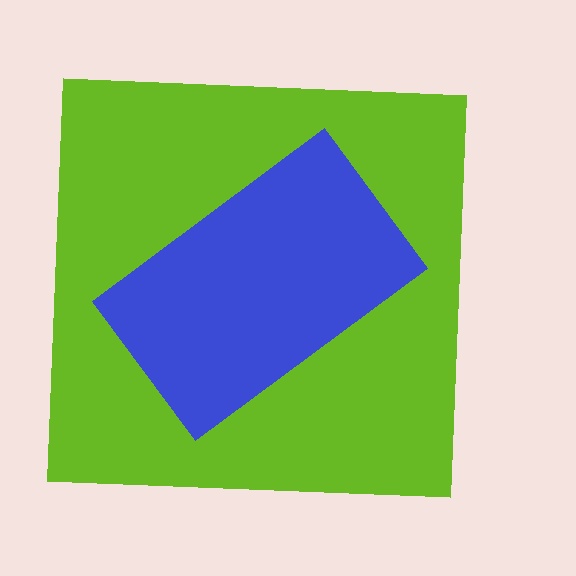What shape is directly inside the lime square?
The blue rectangle.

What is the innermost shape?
The blue rectangle.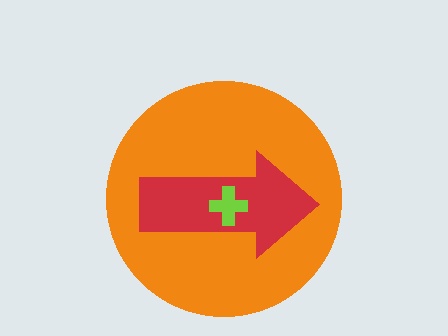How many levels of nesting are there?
3.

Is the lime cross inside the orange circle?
Yes.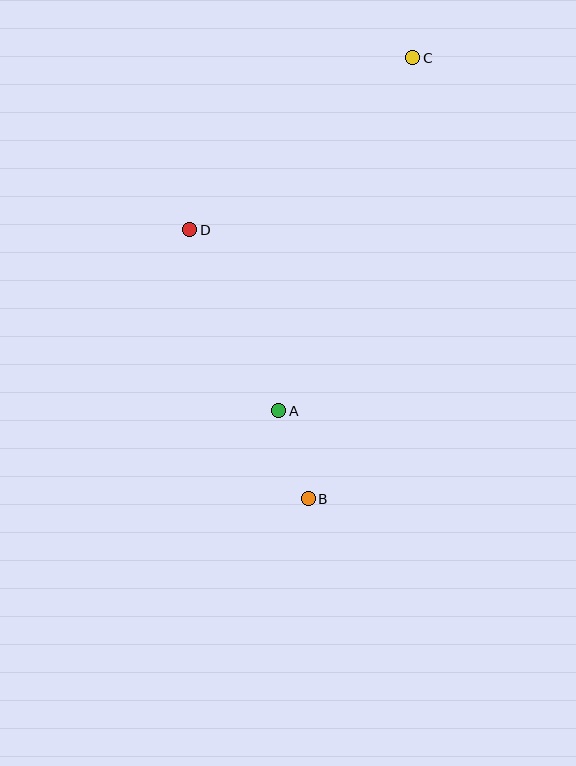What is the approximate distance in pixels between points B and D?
The distance between B and D is approximately 294 pixels.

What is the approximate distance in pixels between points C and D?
The distance between C and D is approximately 282 pixels.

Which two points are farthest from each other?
Points B and C are farthest from each other.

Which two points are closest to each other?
Points A and B are closest to each other.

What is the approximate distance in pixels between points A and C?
The distance between A and C is approximately 378 pixels.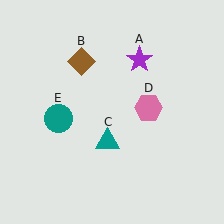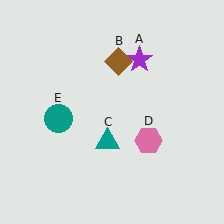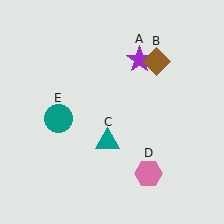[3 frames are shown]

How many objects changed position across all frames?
2 objects changed position: brown diamond (object B), pink hexagon (object D).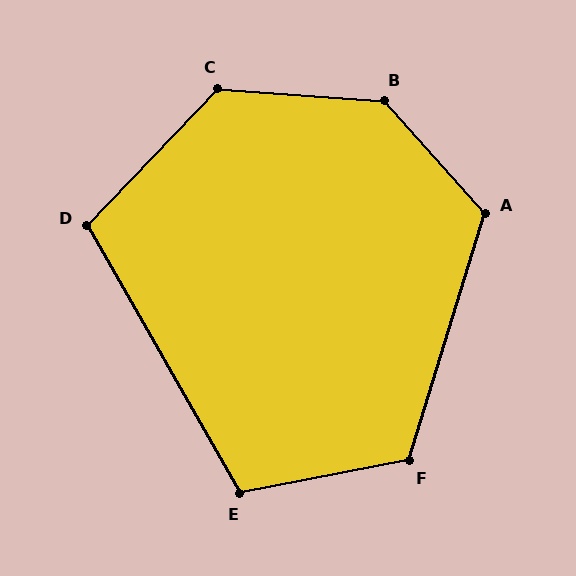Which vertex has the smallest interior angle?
D, at approximately 106 degrees.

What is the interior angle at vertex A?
Approximately 121 degrees (obtuse).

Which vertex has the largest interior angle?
B, at approximately 136 degrees.